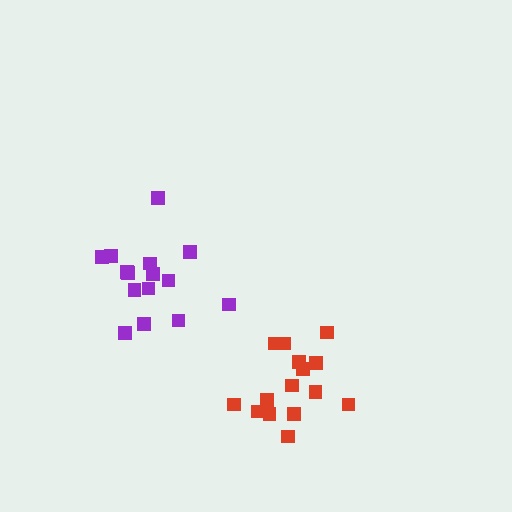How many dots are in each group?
Group 1: 15 dots, Group 2: 15 dots (30 total).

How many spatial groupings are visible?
There are 2 spatial groupings.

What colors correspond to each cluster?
The clusters are colored: purple, red.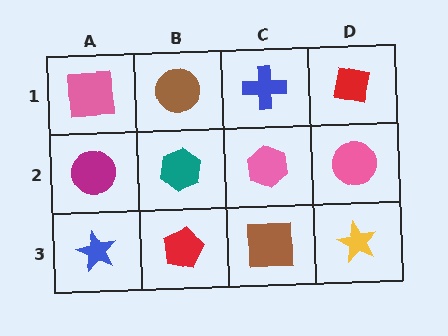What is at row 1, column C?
A blue cross.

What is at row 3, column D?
A yellow star.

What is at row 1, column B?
A brown circle.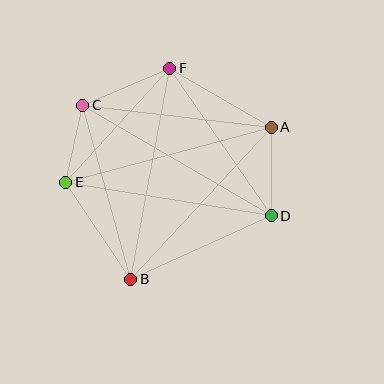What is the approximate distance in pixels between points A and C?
The distance between A and C is approximately 190 pixels.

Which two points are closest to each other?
Points C and E are closest to each other.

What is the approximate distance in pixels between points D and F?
The distance between D and F is approximately 179 pixels.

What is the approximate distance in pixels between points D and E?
The distance between D and E is approximately 208 pixels.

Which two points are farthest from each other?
Points C and D are farthest from each other.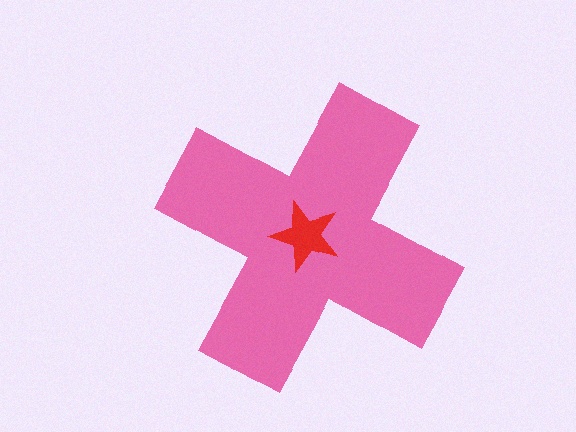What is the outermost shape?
The pink cross.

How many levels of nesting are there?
2.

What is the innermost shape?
The red star.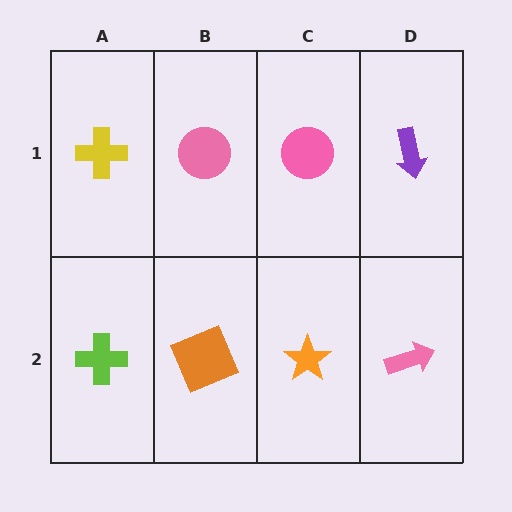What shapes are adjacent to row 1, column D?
A pink arrow (row 2, column D), a pink circle (row 1, column C).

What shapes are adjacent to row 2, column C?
A pink circle (row 1, column C), an orange square (row 2, column B), a pink arrow (row 2, column D).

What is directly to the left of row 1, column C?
A pink circle.